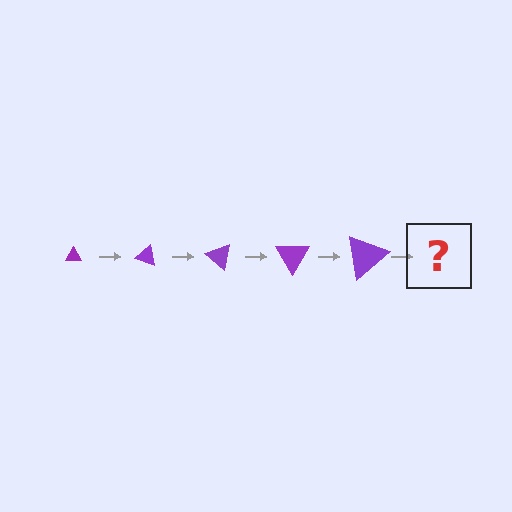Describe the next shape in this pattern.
It should be a triangle, larger than the previous one and rotated 100 degrees from the start.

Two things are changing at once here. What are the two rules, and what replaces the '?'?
The two rules are that the triangle grows larger each step and it rotates 20 degrees each step. The '?' should be a triangle, larger than the previous one and rotated 100 degrees from the start.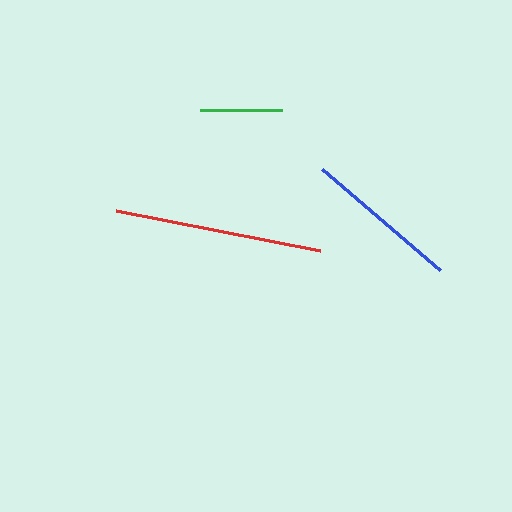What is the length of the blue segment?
The blue segment is approximately 156 pixels long.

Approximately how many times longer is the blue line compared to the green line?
The blue line is approximately 1.9 times the length of the green line.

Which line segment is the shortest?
The green line is the shortest at approximately 82 pixels.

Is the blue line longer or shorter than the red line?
The red line is longer than the blue line.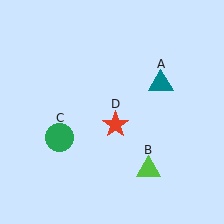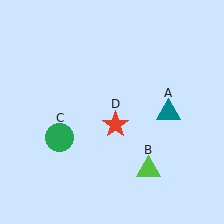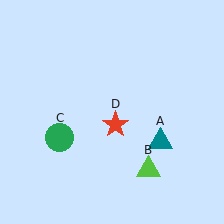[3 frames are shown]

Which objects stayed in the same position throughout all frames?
Lime triangle (object B) and green circle (object C) and red star (object D) remained stationary.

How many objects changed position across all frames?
1 object changed position: teal triangle (object A).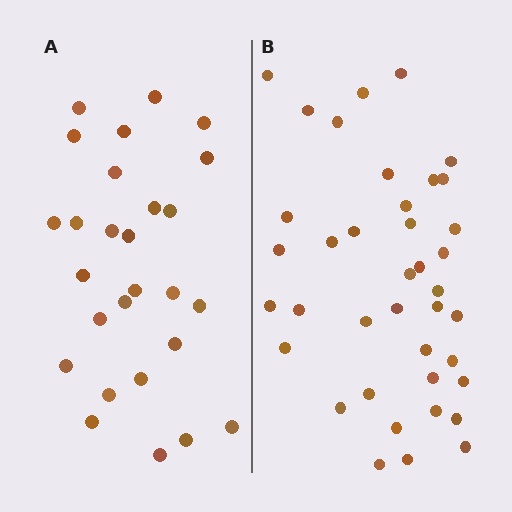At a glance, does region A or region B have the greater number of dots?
Region B (the right region) has more dots.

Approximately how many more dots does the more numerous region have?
Region B has roughly 12 or so more dots than region A.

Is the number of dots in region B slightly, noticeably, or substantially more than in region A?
Region B has noticeably more, but not dramatically so. The ratio is roughly 1.4 to 1.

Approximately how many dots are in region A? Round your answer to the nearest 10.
About 30 dots. (The exact count is 27, which rounds to 30.)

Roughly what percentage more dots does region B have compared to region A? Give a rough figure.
About 45% more.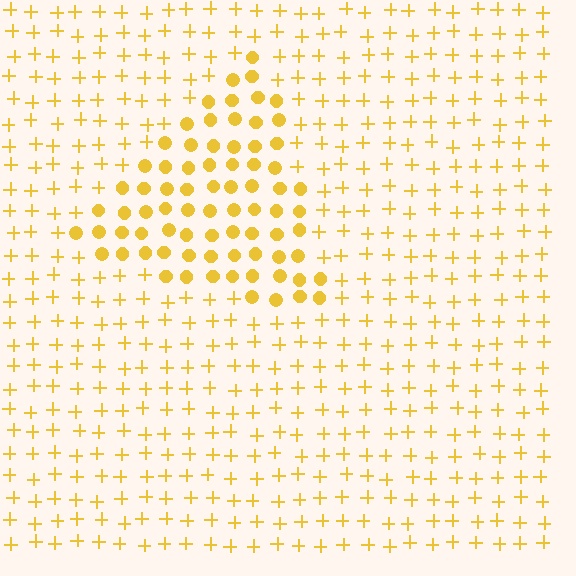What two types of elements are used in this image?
The image uses circles inside the triangle region and plus signs outside it.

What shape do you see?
I see a triangle.